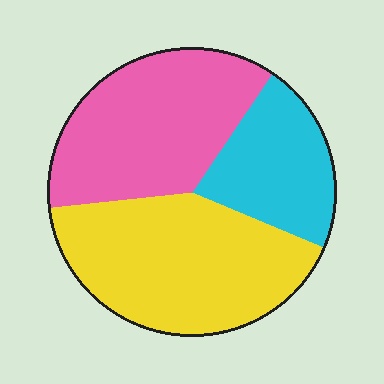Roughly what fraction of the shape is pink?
Pink covers around 35% of the shape.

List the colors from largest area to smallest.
From largest to smallest: yellow, pink, cyan.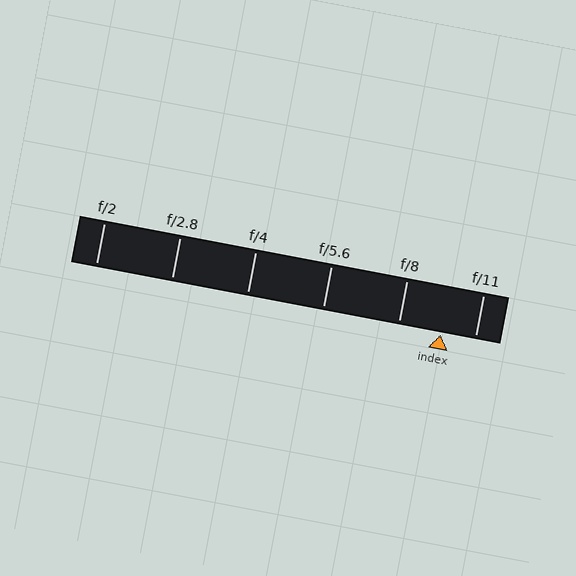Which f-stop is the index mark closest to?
The index mark is closest to f/11.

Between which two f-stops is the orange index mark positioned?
The index mark is between f/8 and f/11.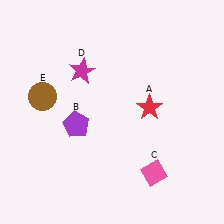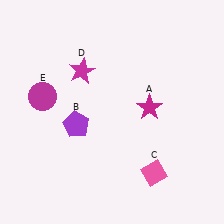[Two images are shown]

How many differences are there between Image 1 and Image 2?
There are 2 differences between the two images.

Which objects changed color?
A changed from red to magenta. E changed from brown to magenta.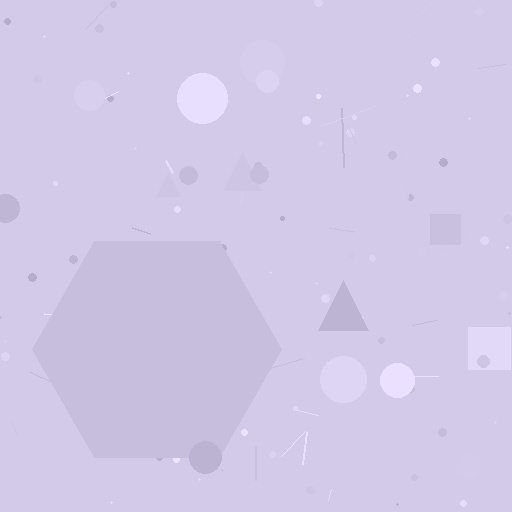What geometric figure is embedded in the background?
A hexagon is embedded in the background.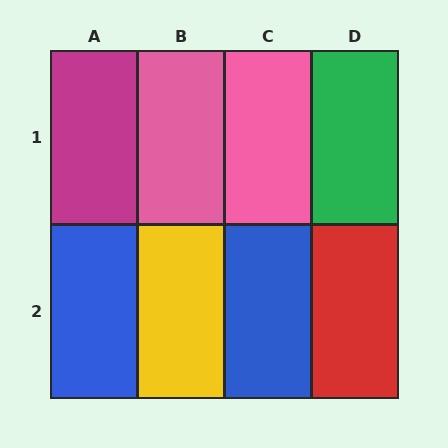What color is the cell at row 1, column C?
Pink.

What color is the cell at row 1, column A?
Magenta.